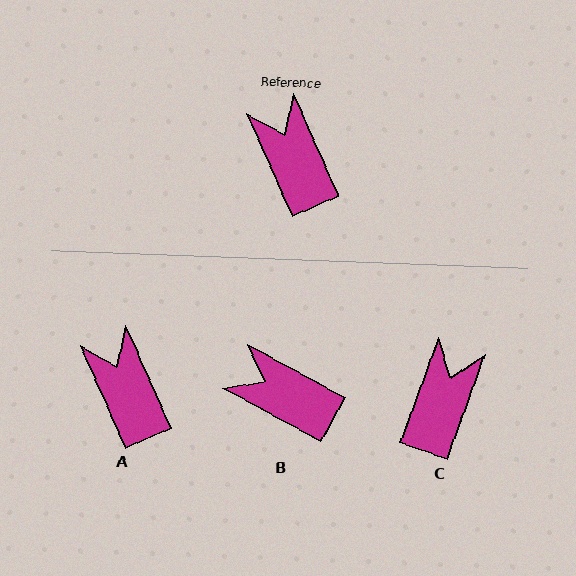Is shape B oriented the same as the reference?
No, it is off by about 37 degrees.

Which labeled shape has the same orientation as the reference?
A.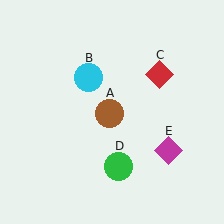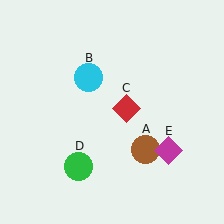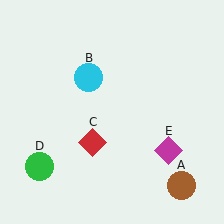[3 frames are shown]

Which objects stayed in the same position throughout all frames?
Cyan circle (object B) and magenta diamond (object E) remained stationary.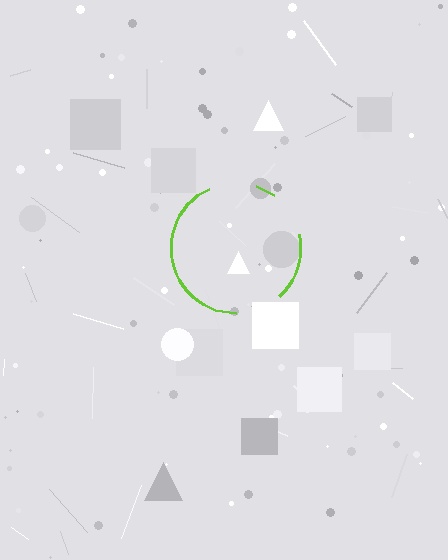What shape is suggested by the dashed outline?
The dashed outline suggests a circle.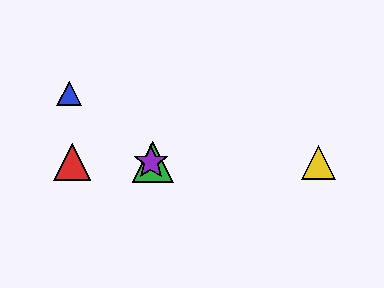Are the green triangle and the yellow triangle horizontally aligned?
Yes, both are at y≈162.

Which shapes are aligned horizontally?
The red triangle, the green triangle, the yellow triangle, the purple star are aligned horizontally.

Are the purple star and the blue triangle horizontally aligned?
No, the purple star is at y≈162 and the blue triangle is at y≈94.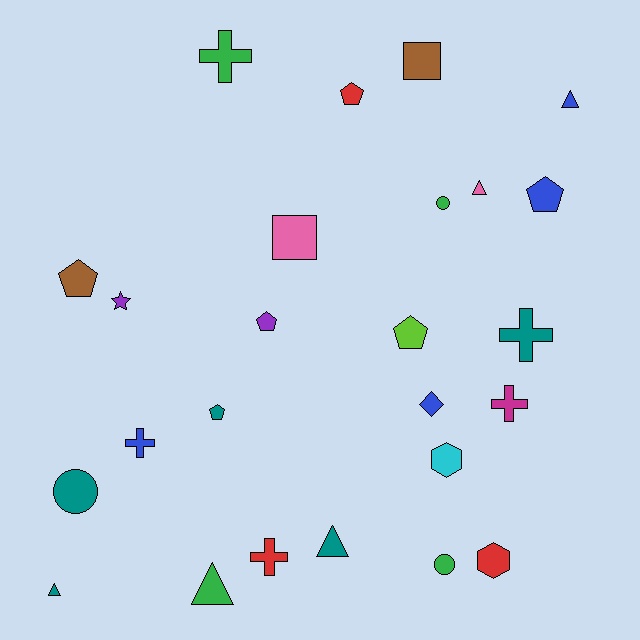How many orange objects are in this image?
There are no orange objects.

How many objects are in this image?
There are 25 objects.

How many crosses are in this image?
There are 5 crosses.